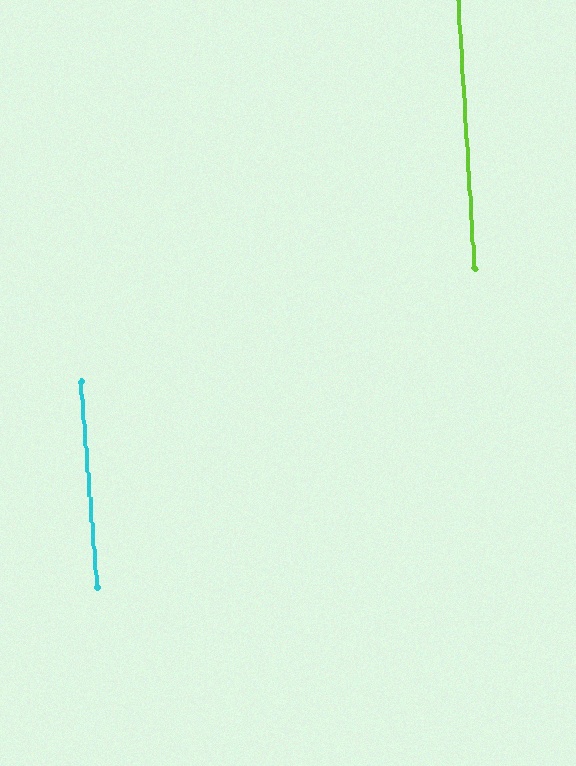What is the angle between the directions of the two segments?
Approximately 1 degree.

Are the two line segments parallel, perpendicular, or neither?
Parallel — their directions differ by only 1.0°.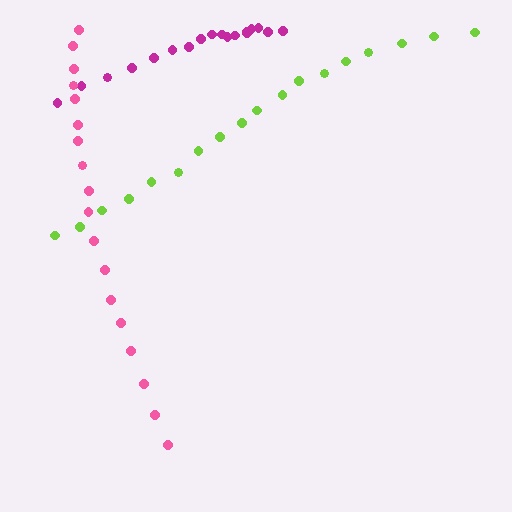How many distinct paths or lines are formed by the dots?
There are 3 distinct paths.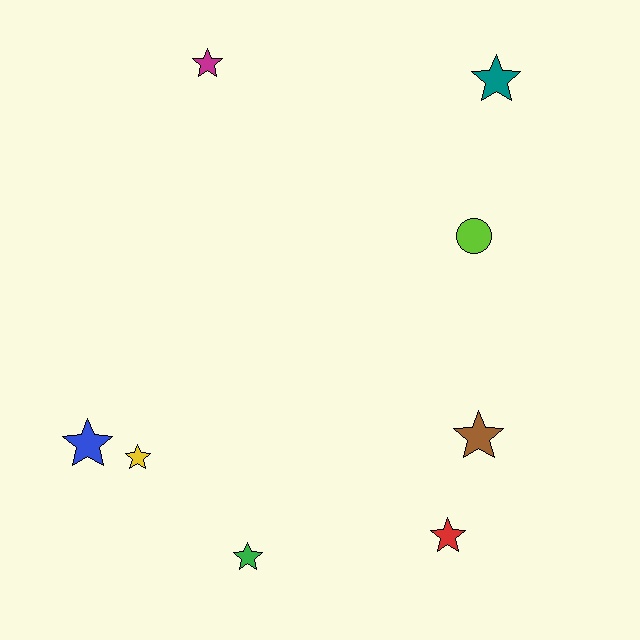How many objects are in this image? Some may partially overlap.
There are 8 objects.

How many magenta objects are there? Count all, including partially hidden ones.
There is 1 magenta object.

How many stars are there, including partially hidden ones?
There are 7 stars.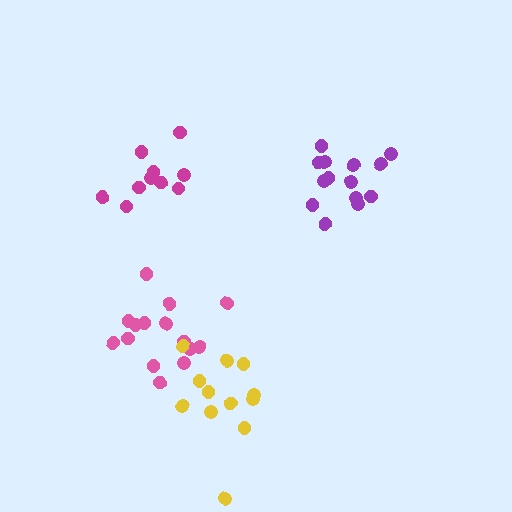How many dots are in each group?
Group 1: 10 dots, Group 2: 15 dots, Group 3: 14 dots, Group 4: 12 dots (51 total).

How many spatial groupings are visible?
There are 4 spatial groupings.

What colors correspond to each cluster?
The clusters are colored: magenta, pink, purple, yellow.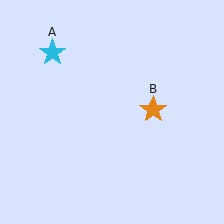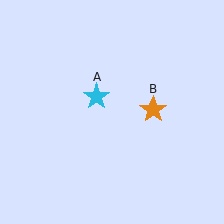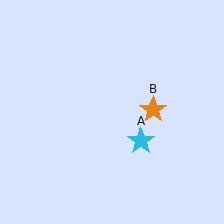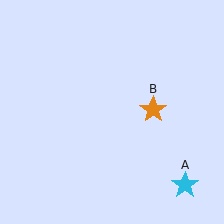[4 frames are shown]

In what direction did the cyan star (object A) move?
The cyan star (object A) moved down and to the right.